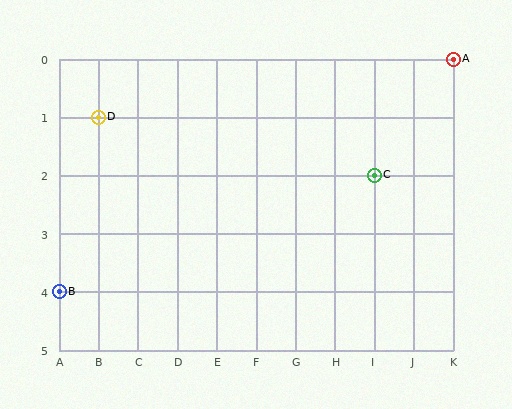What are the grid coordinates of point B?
Point B is at grid coordinates (A, 4).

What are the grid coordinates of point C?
Point C is at grid coordinates (I, 2).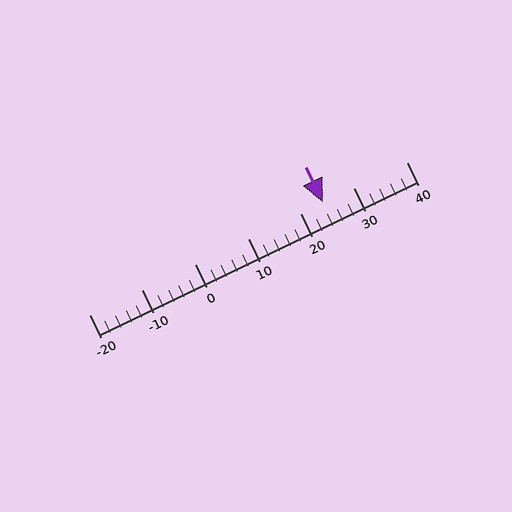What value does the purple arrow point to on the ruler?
The purple arrow points to approximately 24.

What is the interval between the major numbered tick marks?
The major tick marks are spaced 10 units apart.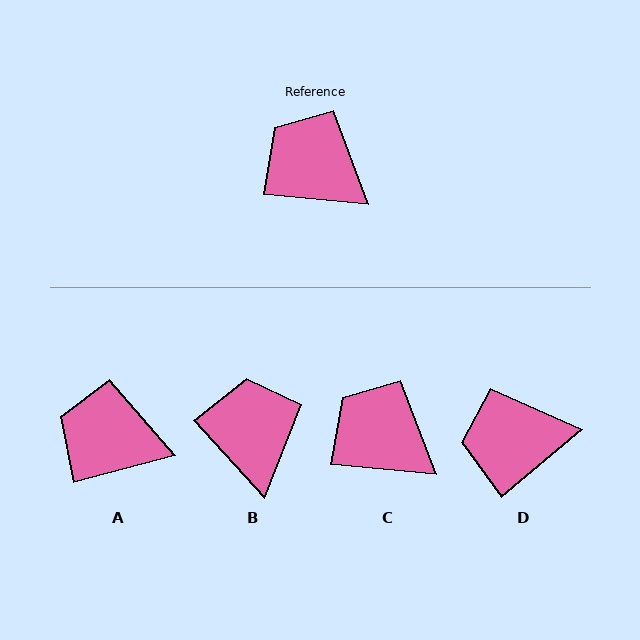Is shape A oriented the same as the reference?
No, it is off by about 21 degrees.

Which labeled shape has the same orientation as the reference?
C.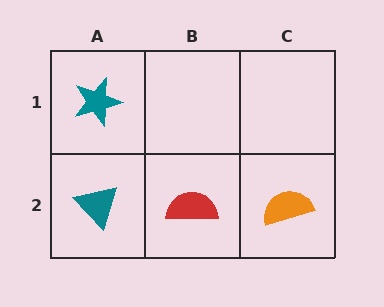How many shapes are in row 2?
3 shapes.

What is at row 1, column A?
A teal star.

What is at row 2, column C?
An orange semicircle.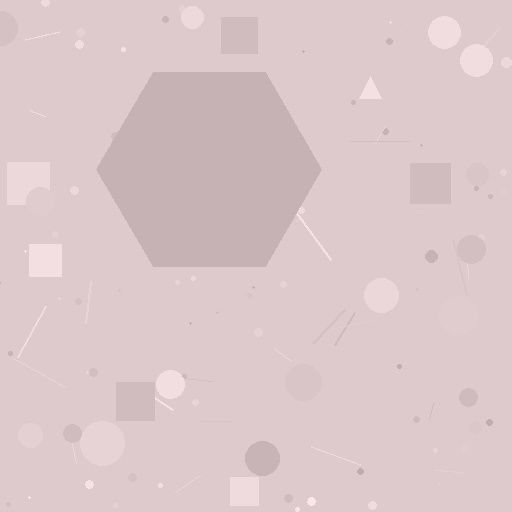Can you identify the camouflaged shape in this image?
The camouflaged shape is a hexagon.